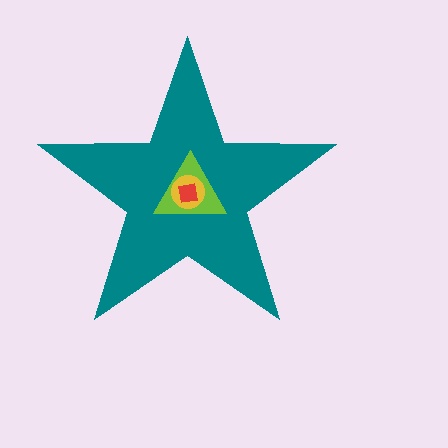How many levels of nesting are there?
4.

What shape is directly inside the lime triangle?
The yellow circle.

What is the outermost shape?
The teal star.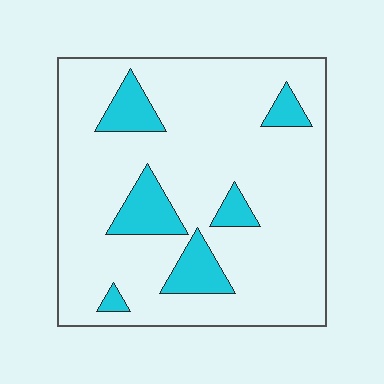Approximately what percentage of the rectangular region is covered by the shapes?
Approximately 15%.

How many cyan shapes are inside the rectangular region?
6.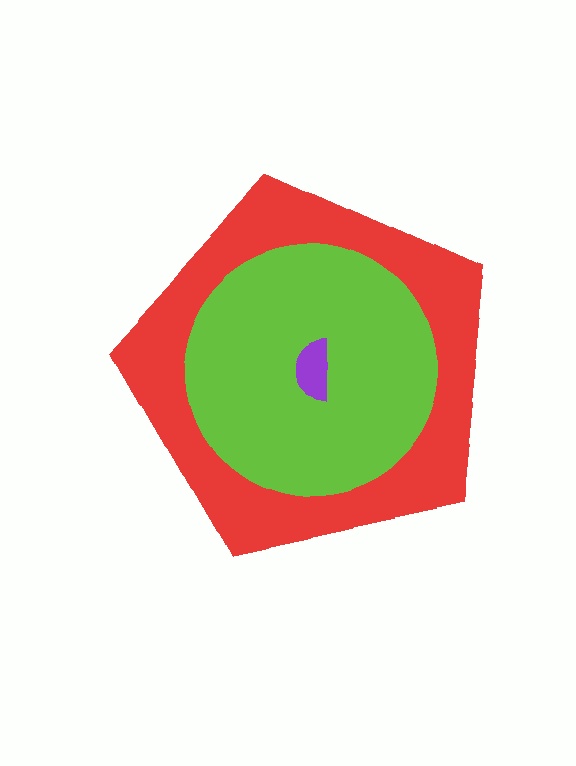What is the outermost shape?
The red pentagon.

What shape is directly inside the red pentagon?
The lime circle.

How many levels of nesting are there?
3.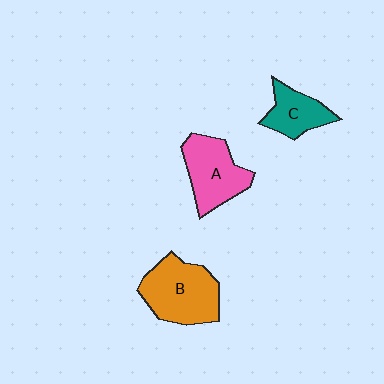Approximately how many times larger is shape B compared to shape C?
Approximately 1.7 times.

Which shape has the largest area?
Shape B (orange).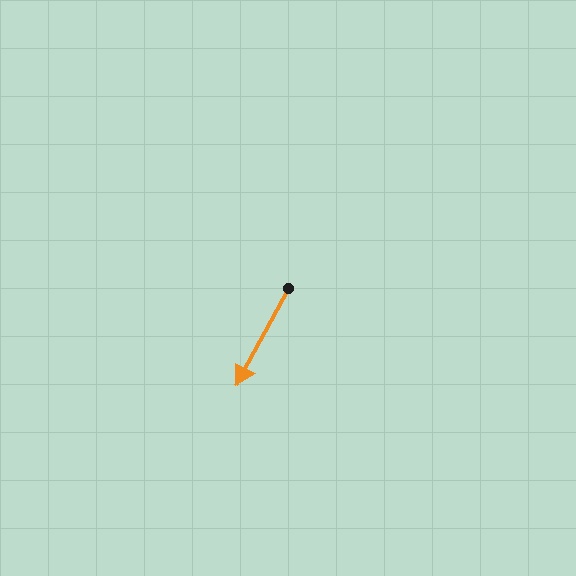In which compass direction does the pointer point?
Southwest.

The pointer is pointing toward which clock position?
Roughly 7 o'clock.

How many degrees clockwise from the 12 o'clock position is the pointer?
Approximately 208 degrees.